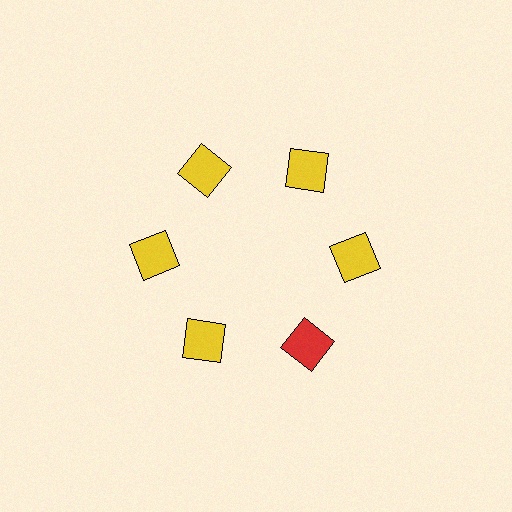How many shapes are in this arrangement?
There are 6 shapes arranged in a ring pattern.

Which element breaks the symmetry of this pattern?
The red square at roughly the 5 o'clock position breaks the symmetry. All other shapes are yellow squares.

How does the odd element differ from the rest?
It has a different color: red instead of yellow.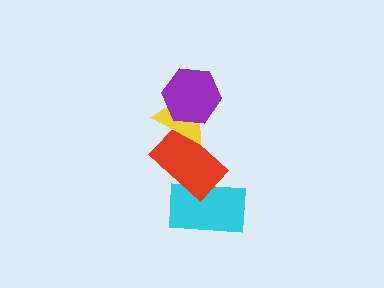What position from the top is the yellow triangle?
The yellow triangle is 2nd from the top.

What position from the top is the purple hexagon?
The purple hexagon is 1st from the top.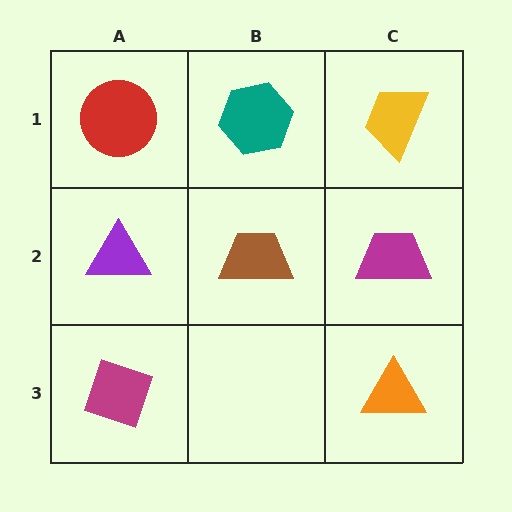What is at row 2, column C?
A magenta trapezoid.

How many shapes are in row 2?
3 shapes.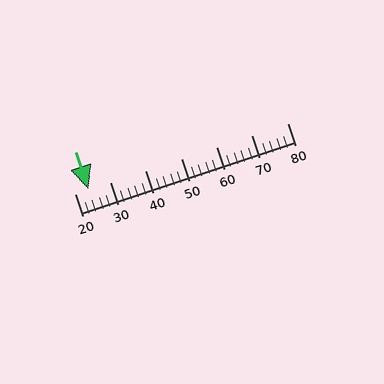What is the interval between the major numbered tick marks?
The major tick marks are spaced 10 units apart.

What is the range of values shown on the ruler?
The ruler shows values from 20 to 80.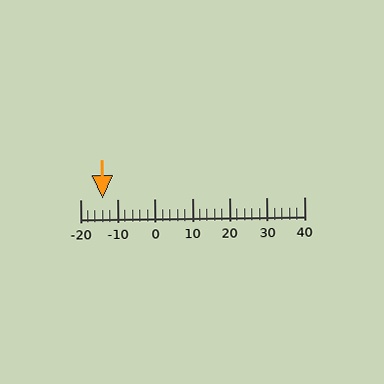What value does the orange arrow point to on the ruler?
The orange arrow points to approximately -14.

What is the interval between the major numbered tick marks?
The major tick marks are spaced 10 units apart.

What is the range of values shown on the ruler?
The ruler shows values from -20 to 40.